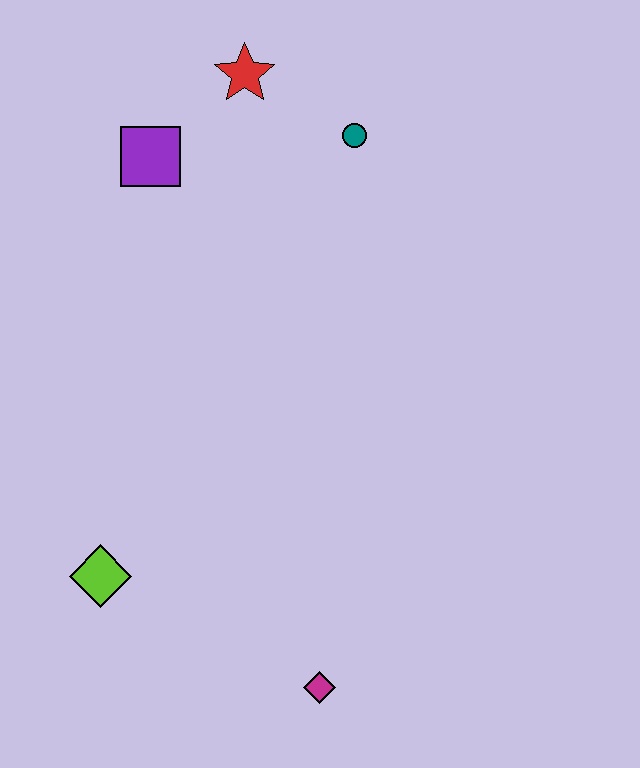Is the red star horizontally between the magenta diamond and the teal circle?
No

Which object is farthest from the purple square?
The magenta diamond is farthest from the purple square.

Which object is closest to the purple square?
The red star is closest to the purple square.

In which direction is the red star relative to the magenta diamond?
The red star is above the magenta diamond.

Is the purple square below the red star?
Yes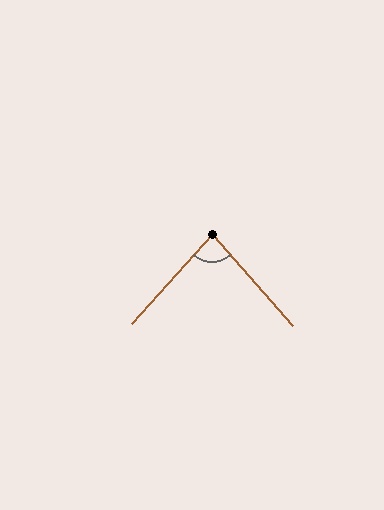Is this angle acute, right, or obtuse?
It is acute.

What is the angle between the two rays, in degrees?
Approximately 83 degrees.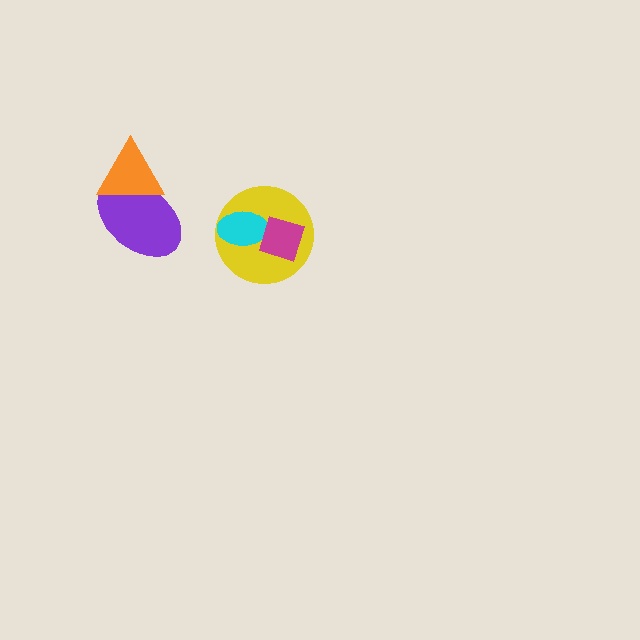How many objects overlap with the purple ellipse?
1 object overlaps with the purple ellipse.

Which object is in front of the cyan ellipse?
The magenta diamond is in front of the cyan ellipse.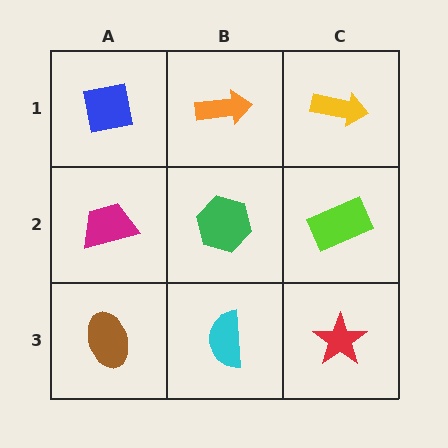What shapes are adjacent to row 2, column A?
A blue square (row 1, column A), a brown ellipse (row 3, column A), a green hexagon (row 2, column B).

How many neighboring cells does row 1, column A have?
2.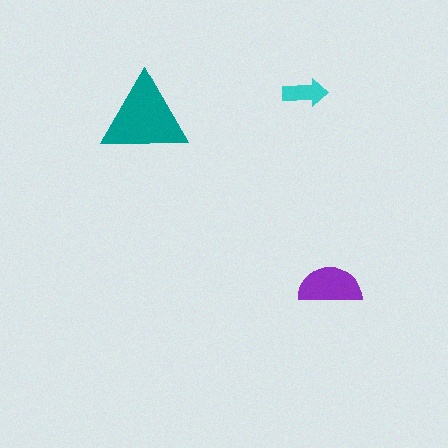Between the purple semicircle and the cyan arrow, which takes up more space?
The purple semicircle.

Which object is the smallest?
The cyan arrow.